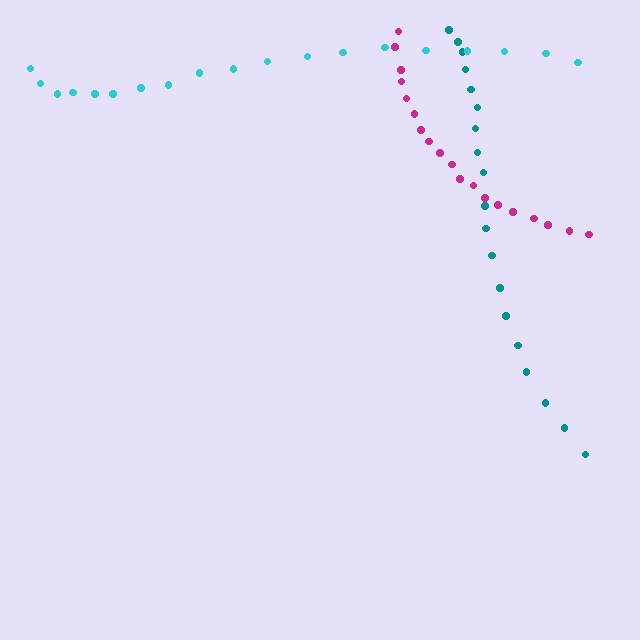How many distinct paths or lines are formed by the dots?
There are 3 distinct paths.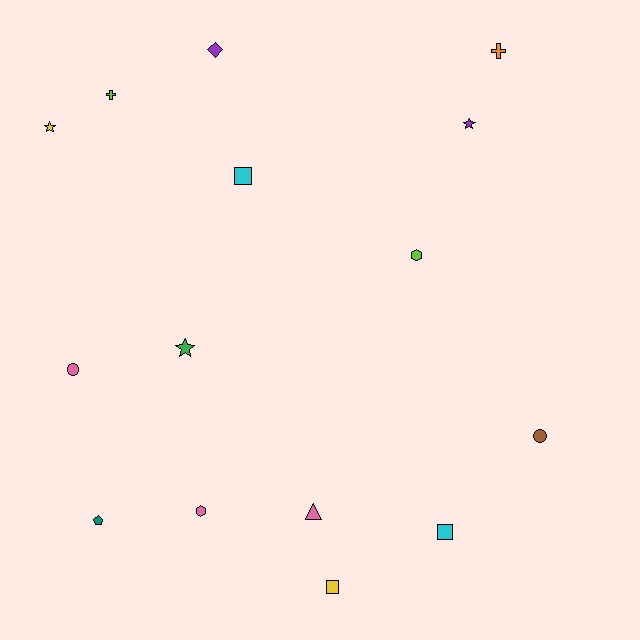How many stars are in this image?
There are 3 stars.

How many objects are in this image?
There are 15 objects.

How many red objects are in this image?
There are no red objects.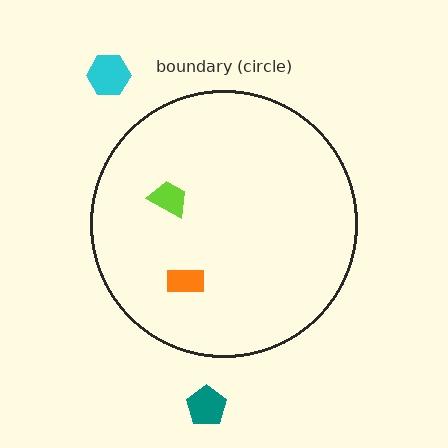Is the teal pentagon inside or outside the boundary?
Outside.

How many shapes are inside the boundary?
2 inside, 2 outside.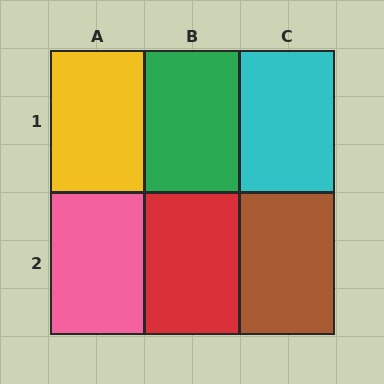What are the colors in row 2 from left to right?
Pink, red, brown.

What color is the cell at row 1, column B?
Green.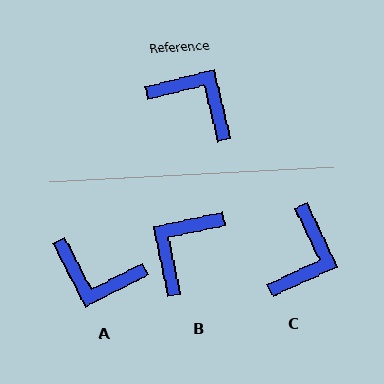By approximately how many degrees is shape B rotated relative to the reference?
Approximately 88 degrees counter-clockwise.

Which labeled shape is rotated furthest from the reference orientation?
A, about 167 degrees away.